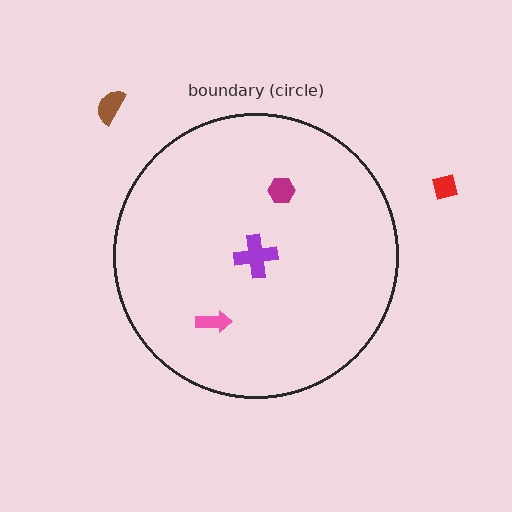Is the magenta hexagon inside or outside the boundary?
Inside.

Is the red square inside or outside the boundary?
Outside.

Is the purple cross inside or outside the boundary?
Inside.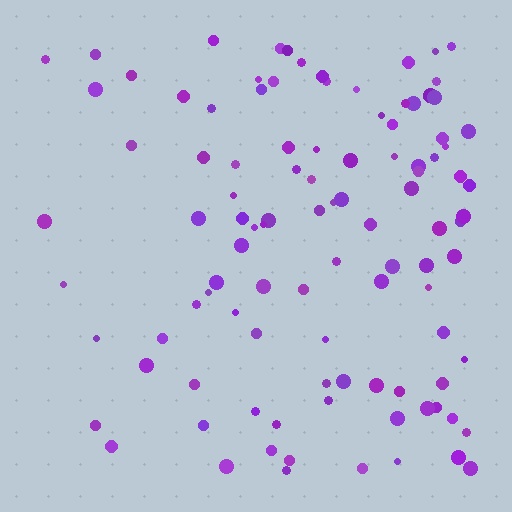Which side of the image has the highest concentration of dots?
The right.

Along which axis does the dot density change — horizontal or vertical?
Horizontal.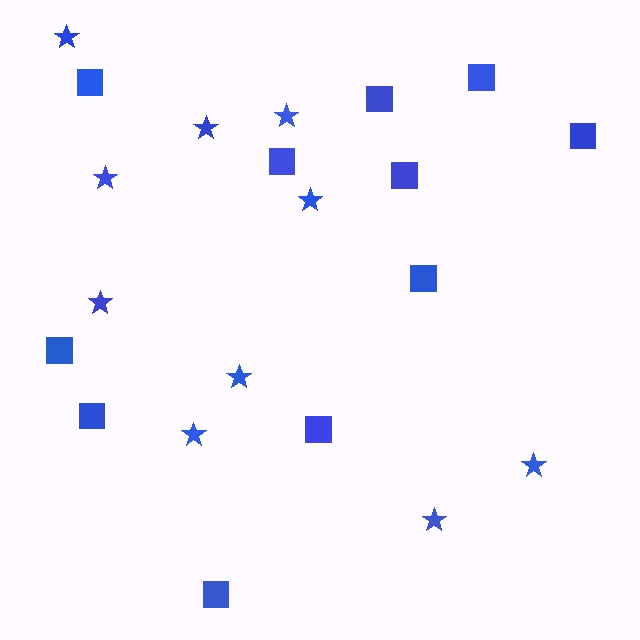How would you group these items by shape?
There are 2 groups: one group of squares (11) and one group of stars (10).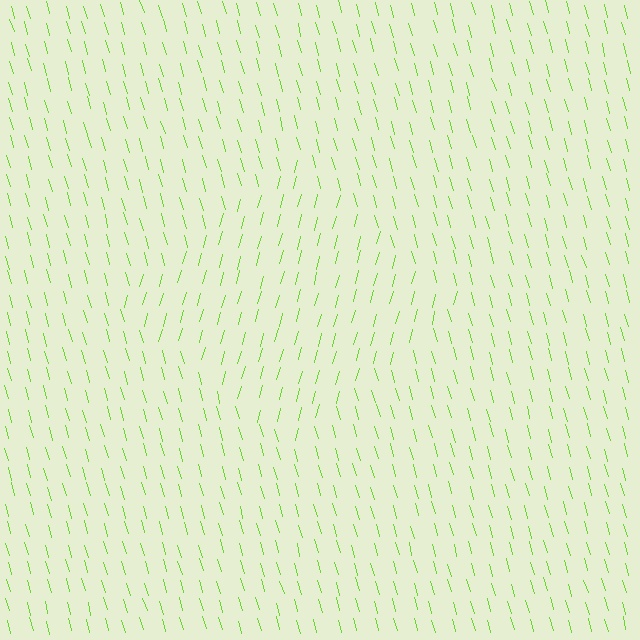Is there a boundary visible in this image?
Yes, there is a texture boundary formed by a change in line orientation.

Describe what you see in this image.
The image is filled with small lime line segments. A diamond region in the image has lines oriented differently from the surrounding lines, creating a visible texture boundary.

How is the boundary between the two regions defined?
The boundary is defined purely by a change in line orientation (approximately 31 degrees difference). All lines are the same color and thickness.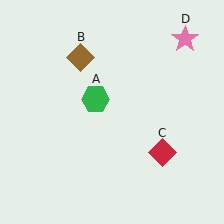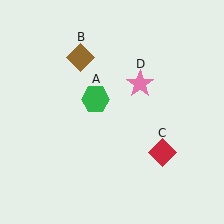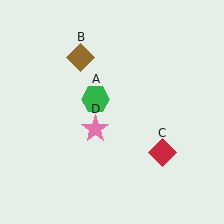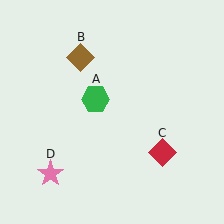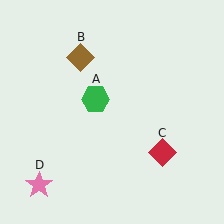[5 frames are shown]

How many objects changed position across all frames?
1 object changed position: pink star (object D).